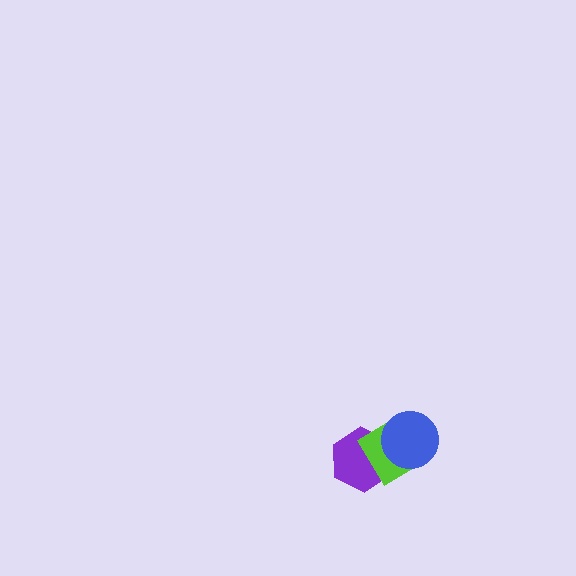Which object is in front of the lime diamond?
The blue circle is in front of the lime diamond.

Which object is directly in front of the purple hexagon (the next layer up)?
The lime diamond is directly in front of the purple hexagon.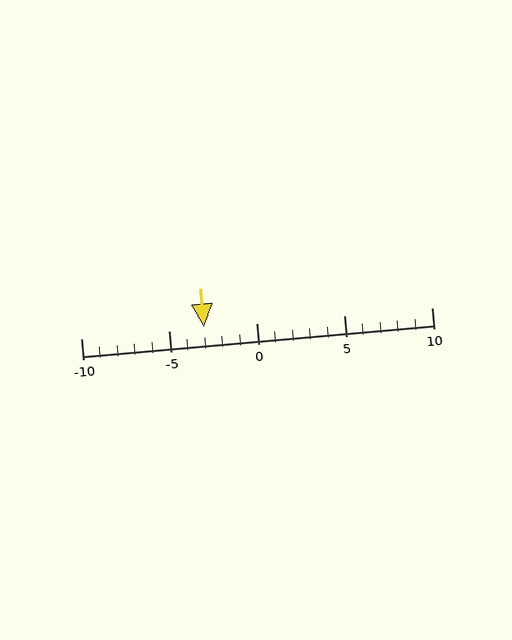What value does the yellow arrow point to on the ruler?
The yellow arrow points to approximately -3.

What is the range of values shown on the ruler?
The ruler shows values from -10 to 10.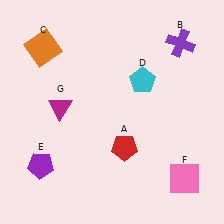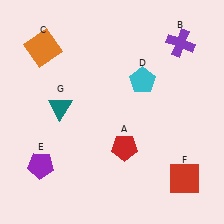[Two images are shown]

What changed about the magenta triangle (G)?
In Image 1, G is magenta. In Image 2, it changed to teal.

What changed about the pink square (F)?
In Image 1, F is pink. In Image 2, it changed to red.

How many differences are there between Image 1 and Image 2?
There are 2 differences between the two images.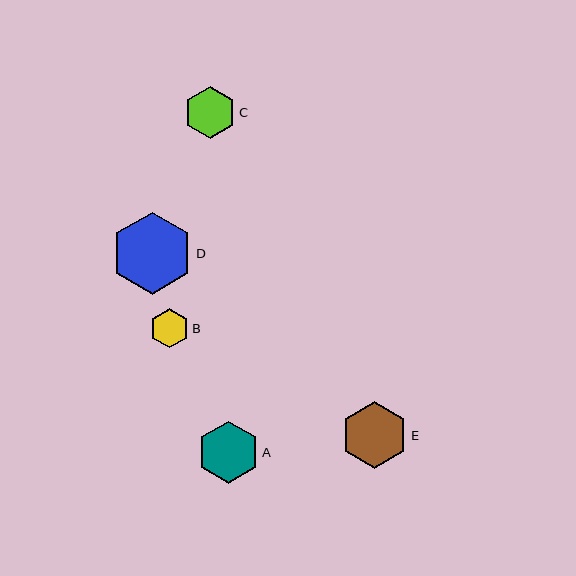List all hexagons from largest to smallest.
From largest to smallest: D, E, A, C, B.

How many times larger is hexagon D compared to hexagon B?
Hexagon D is approximately 2.1 times the size of hexagon B.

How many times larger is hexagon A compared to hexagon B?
Hexagon A is approximately 1.6 times the size of hexagon B.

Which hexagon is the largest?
Hexagon D is the largest with a size of approximately 82 pixels.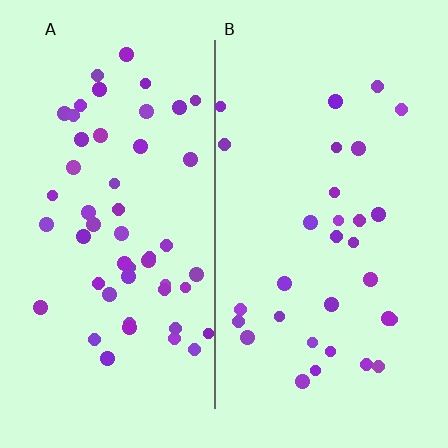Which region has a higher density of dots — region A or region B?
A (the left).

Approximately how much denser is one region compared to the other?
Approximately 1.7× — region A over region B.